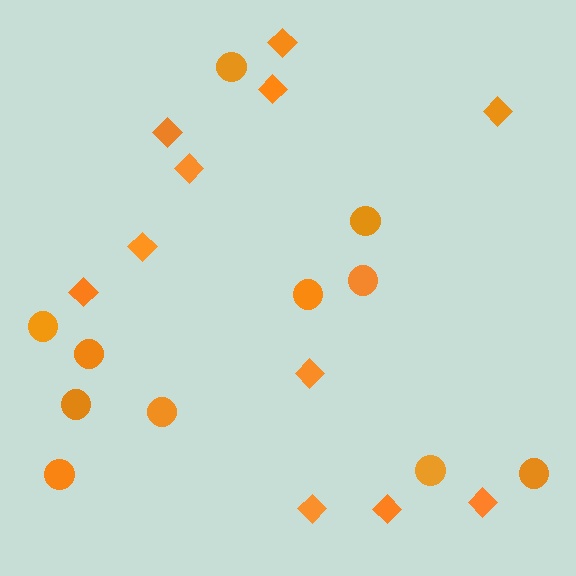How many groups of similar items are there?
There are 2 groups: one group of circles (11) and one group of diamonds (11).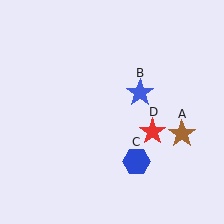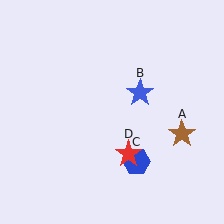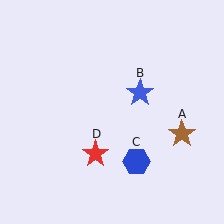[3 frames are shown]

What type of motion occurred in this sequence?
The red star (object D) rotated clockwise around the center of the scene.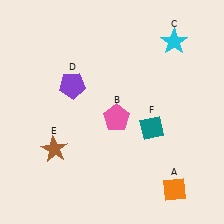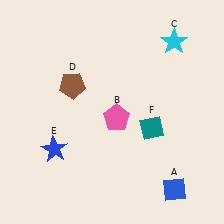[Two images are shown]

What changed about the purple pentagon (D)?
In Image 1, D is purple. In Image 2, it changed to brown.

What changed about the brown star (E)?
In Image 1, E is brown. In Image 2, it changed to blue.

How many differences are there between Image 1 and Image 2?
There are 3 differences between the two images.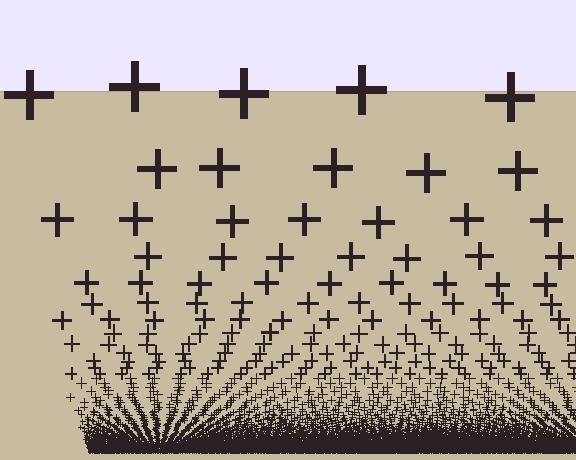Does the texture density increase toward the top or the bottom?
Density increases toward the bottom.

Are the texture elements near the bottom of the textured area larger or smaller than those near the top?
Smaller. The gradient is inverted — elements near the bottom are smaller and denser.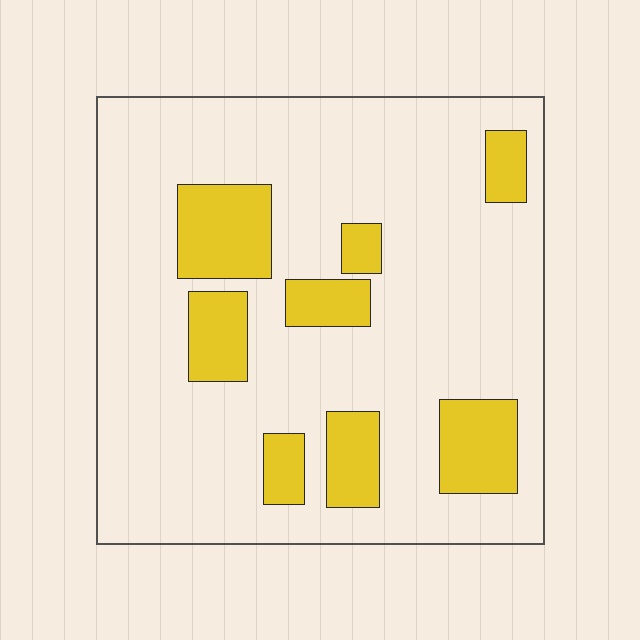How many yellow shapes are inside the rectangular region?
8.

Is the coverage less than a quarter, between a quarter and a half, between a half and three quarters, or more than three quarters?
Less than a quarter.